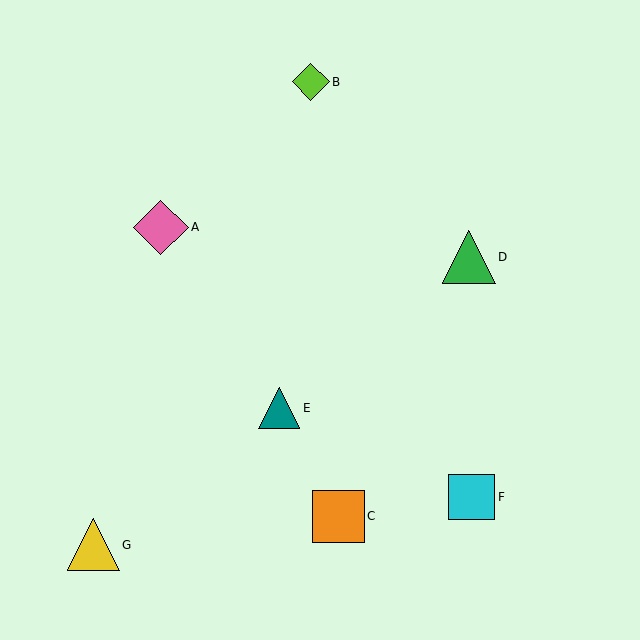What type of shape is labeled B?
Shape B is a lime diamond.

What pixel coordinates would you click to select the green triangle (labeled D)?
Click at (469, 257) to select the green triangle D.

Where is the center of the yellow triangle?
The center of the yellow triangle is at (93, 545).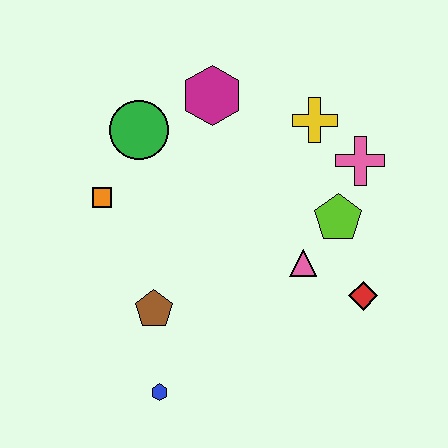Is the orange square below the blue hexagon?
No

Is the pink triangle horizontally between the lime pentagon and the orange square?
Yes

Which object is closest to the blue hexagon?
The brown pentagon is closest to the blue hexagon.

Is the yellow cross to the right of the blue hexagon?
Yes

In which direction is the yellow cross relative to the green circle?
The yellow cross is to the right of the green circle.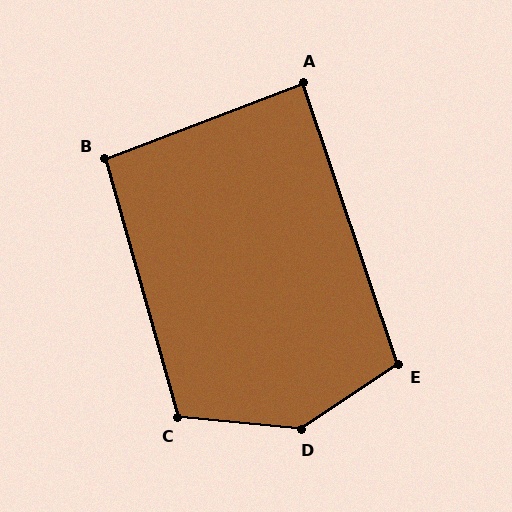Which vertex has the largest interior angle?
D, at approximately 141 degrees.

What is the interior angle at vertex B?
Approximately 95 degrees (obtuse).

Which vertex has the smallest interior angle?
A, at approximately 88 degrees.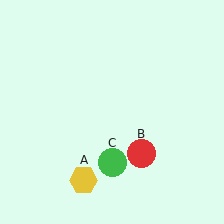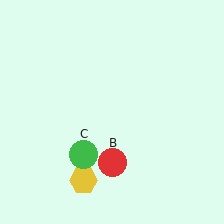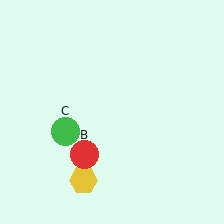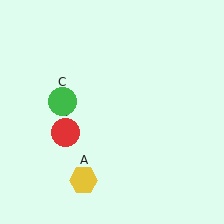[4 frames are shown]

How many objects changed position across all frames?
2 objects changed position: red circle (object B), green circle (object C).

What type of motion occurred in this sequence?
The red circle (object B), green circle (object C) rotated clockwise around the center of the scene.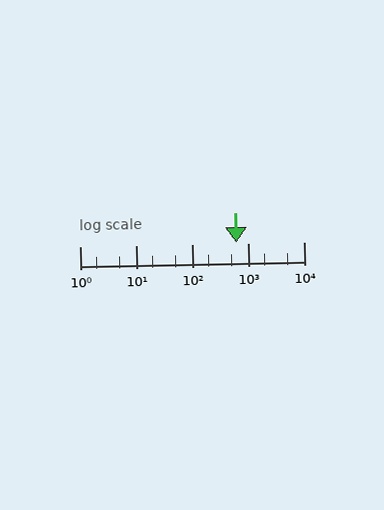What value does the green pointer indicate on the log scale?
The pointer indicates approximately 630.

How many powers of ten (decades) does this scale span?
The scale spans 4 decades, from 1 to 10000.